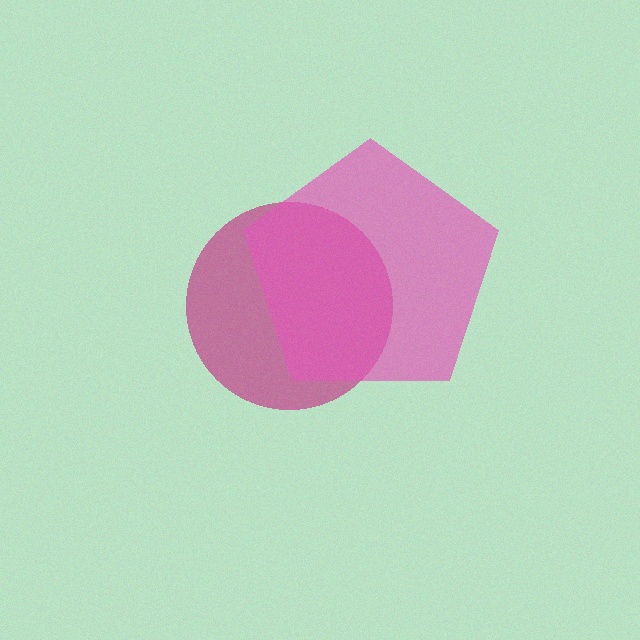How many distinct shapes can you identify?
There are 2 distinct shapes: a magenta circle, a pink pentagon.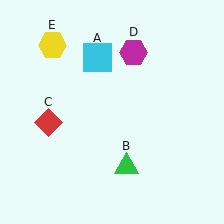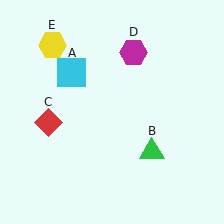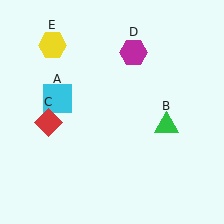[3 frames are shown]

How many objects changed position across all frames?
2 objects changed position: cyan square (object A), green triangle (object B).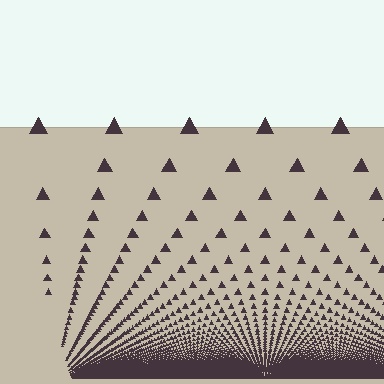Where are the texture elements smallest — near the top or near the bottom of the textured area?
Near the bottom.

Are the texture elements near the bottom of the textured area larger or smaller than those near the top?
Smaller. The gradient is inverted — elements near the bottom are smaller and denser.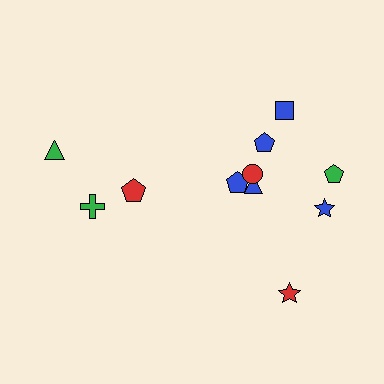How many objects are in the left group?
There are 3 objects.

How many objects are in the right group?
There are 8 objects.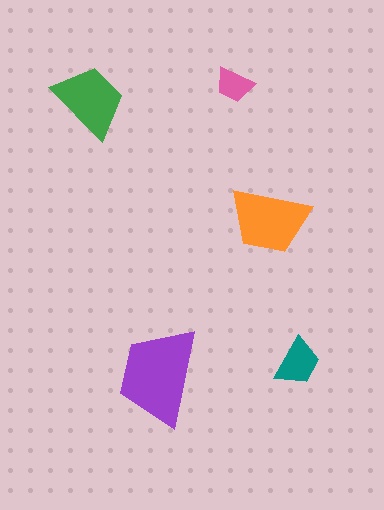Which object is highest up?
The pink trapezoid is topmost.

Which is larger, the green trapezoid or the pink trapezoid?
The green one.